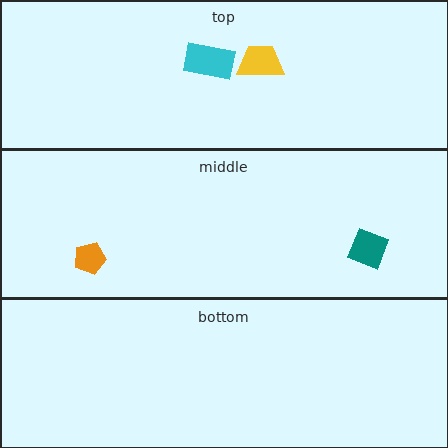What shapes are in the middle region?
The orange pentagon, the teal diamond.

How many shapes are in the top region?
2.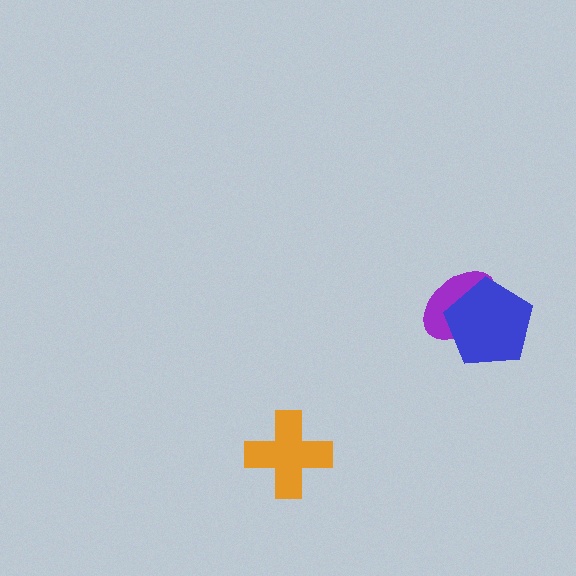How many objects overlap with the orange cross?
0 objects overlap with the orange cross.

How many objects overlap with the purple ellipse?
1 object overlaps with the purple ellipse.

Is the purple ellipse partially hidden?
Yes, it is partially covered by another shape.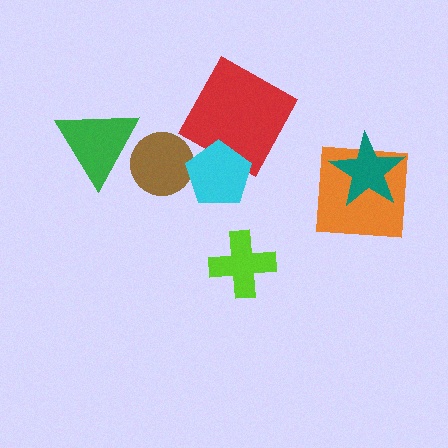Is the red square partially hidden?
Yes, it is partially covered by another shape.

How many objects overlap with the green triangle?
1 object overlaps with the green triangle.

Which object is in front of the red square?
The cyan pentagon is in front of the red square.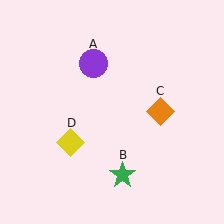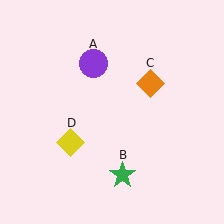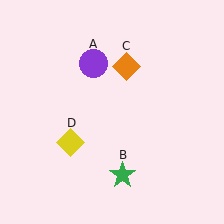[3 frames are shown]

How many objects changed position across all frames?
1 object changed position: orange diamond (object C).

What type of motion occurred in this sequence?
The orange diamond (object C) rotated counterclockwise around the center of the scene.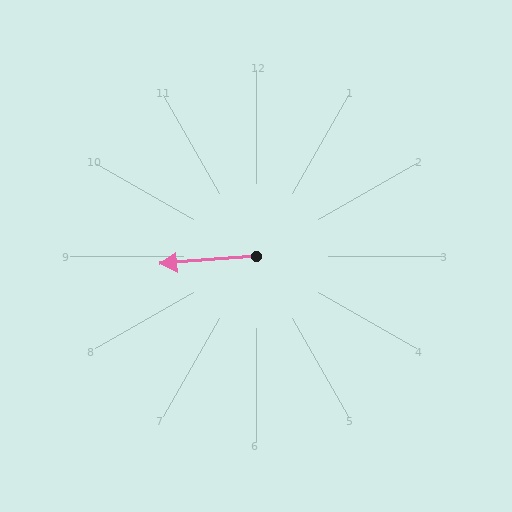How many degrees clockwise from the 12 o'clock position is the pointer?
Approximately 265 degrees.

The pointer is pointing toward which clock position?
Roughly 9 o'clock.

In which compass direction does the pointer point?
West.